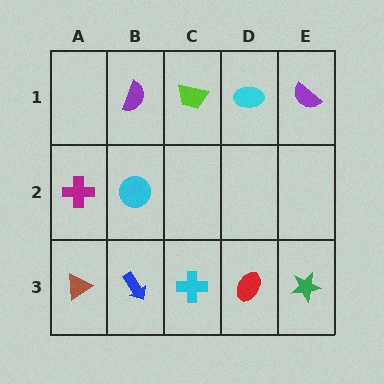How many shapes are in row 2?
2 shapes.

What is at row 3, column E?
A green star.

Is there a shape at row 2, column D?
No, that cell is empty.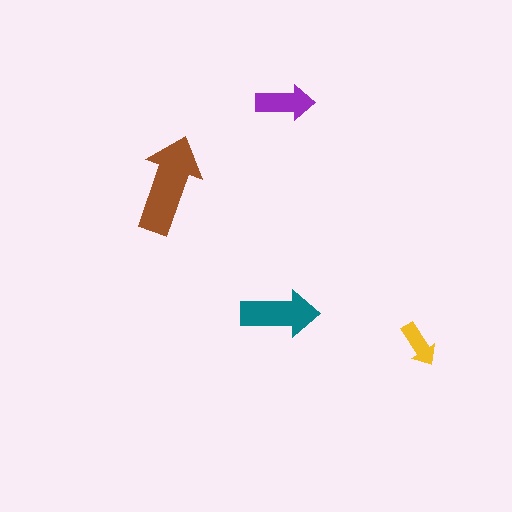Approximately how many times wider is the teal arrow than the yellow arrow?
About 1.5 times wider.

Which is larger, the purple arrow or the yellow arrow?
The purple one.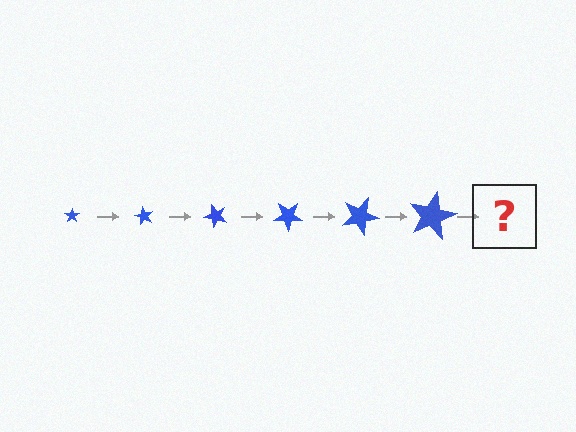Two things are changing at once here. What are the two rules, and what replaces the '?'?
The two rules are that the star grows larger each step and it rotates 60 degrees each step. The '?' should be a star, larger than the previous one and rotated 360 degrees from the start.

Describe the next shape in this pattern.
It should be a star, larger than the previous one and rotated 360 degrees from the start.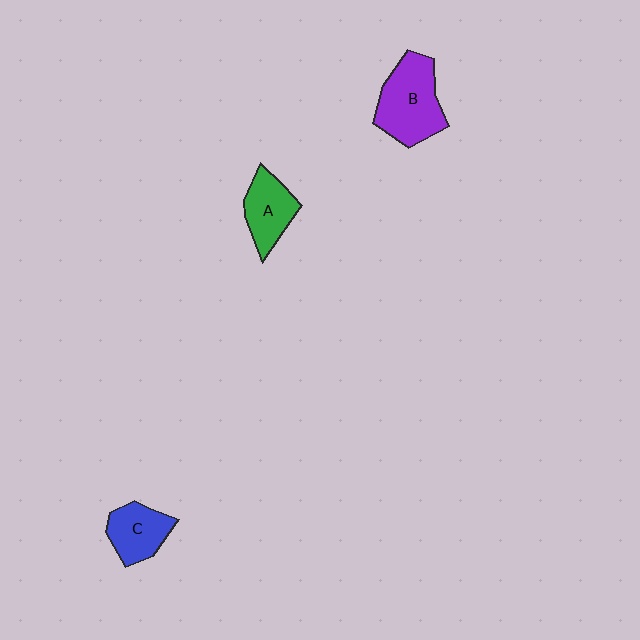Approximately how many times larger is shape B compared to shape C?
Approximately 1.6 times.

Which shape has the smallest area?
Shape C (blue).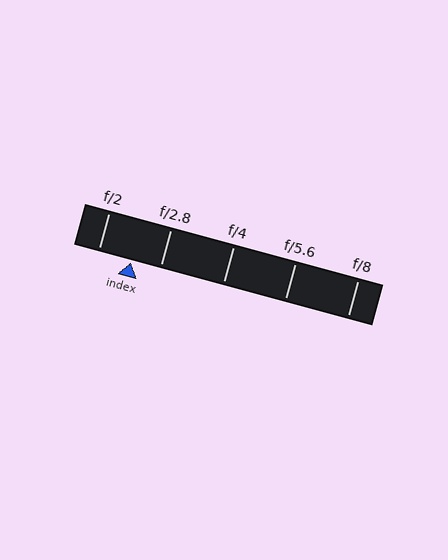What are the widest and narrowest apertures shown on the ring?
The widest aperture shown is f/2 and the narrowest is f/8.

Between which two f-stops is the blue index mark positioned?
The index mark is between f/2 and f/2.8.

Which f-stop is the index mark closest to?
The index mark is closest to f/2.8.